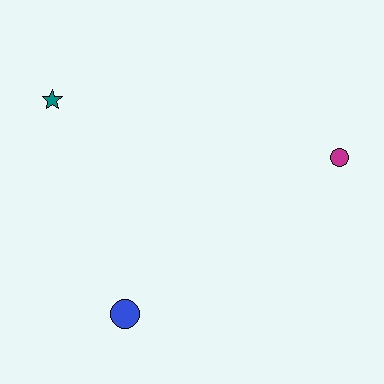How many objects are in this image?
There are 3 objects.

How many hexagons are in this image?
There are no hexagons.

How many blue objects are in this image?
There is 1 blue object.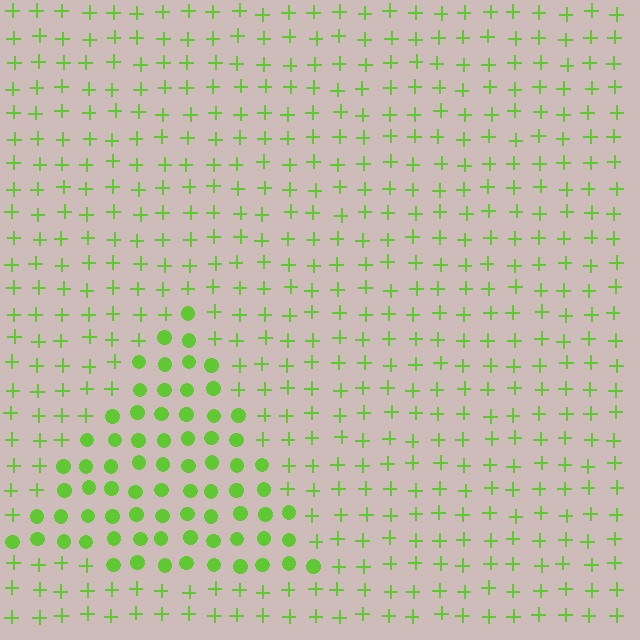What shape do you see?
I see a triangle.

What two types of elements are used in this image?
The image uses circles inside the triangle region and plus signs outside it.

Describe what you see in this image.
The image is filled with small lime elements arranged in a uniform grid. A triangle-shaped region contains circles, while the surrounding area contains plus signs. The boundary is defined purely by the change in element shape.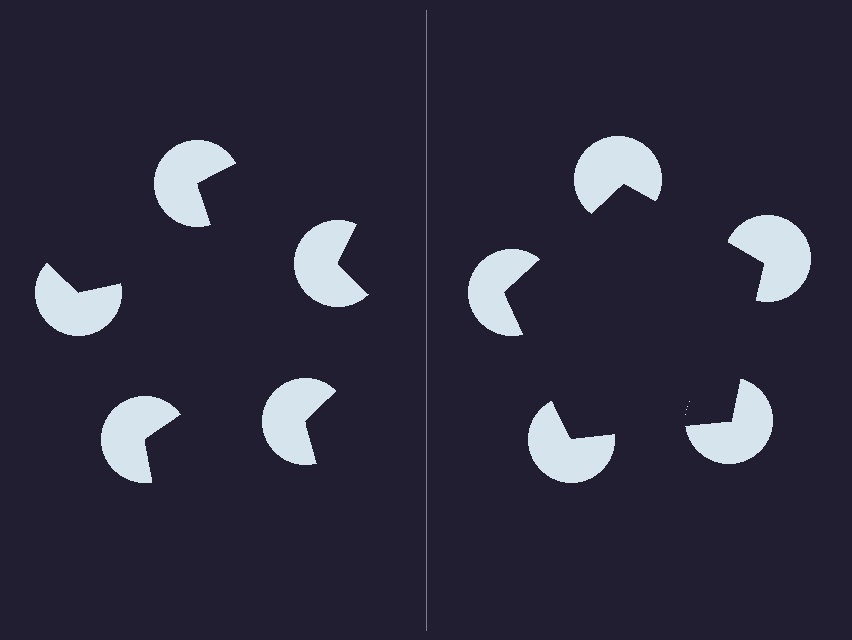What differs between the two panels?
The pac-man discs are positioned identically on both sides; only the wedge orientations differ. On the right they align to a pentagon; on the left they are misaligned.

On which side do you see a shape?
An illusory pentagon appears on the right side. On the left side the wedge cuts are rotated, so no coherent shape forms.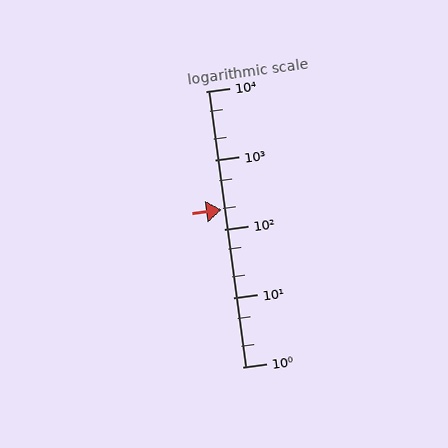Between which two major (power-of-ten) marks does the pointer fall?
The pointer is between 100 and 1000.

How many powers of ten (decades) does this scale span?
The scale spans 4 decades, from 1 to 10000.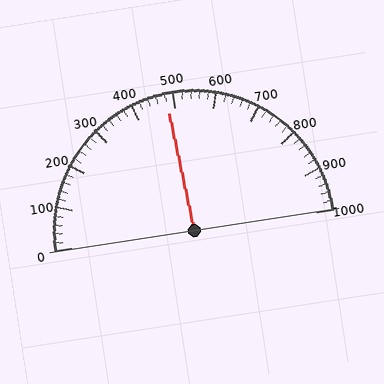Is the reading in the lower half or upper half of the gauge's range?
The reading is in the lower half of the range (0 to 1000).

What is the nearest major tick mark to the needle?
The nearest major tick mark is 500.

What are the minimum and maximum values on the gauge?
The gauge ranges from 0 to 1000.